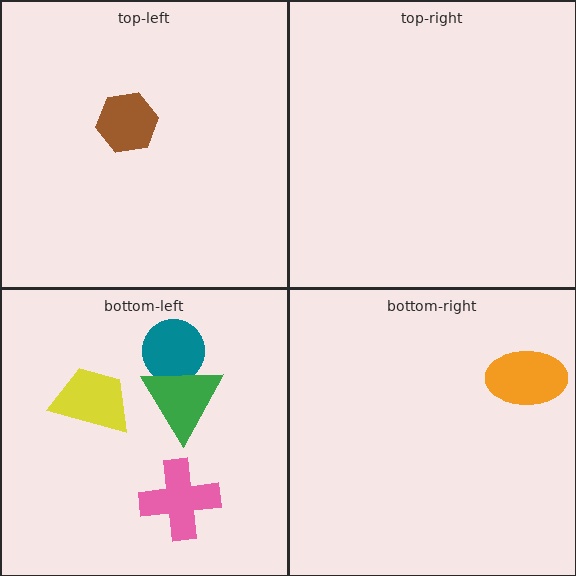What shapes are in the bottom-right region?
The orange ellipse.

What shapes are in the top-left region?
The brown hexagon.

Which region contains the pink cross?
The bottom-left region.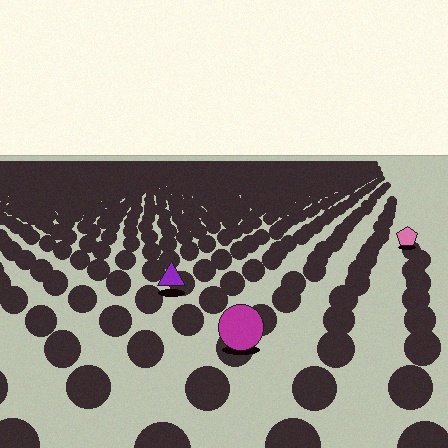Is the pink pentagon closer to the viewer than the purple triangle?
No. The purple triangle is closer — you can tell from the texture gradient: the ground texture is coarser near it.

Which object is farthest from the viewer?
The pink pentagon is farthest from the viewer. It appears smaller and the ground texture around it is denser.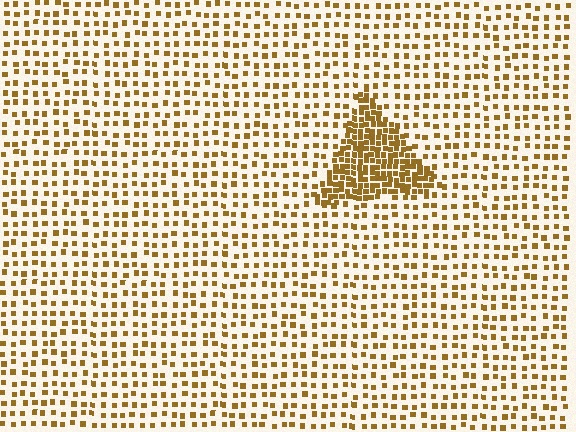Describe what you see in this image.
The image contains small brown elements arranged at two different densities. A triangle-shaped region is visible where the elements are more densely packed than the surrounding area.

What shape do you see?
I see a triangle.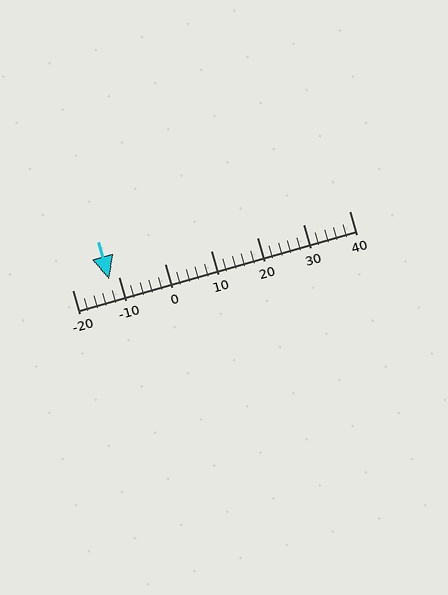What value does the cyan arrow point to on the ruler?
The cyan arrow points to approximately -12.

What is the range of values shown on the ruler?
The ruler shows values from -20 to 40.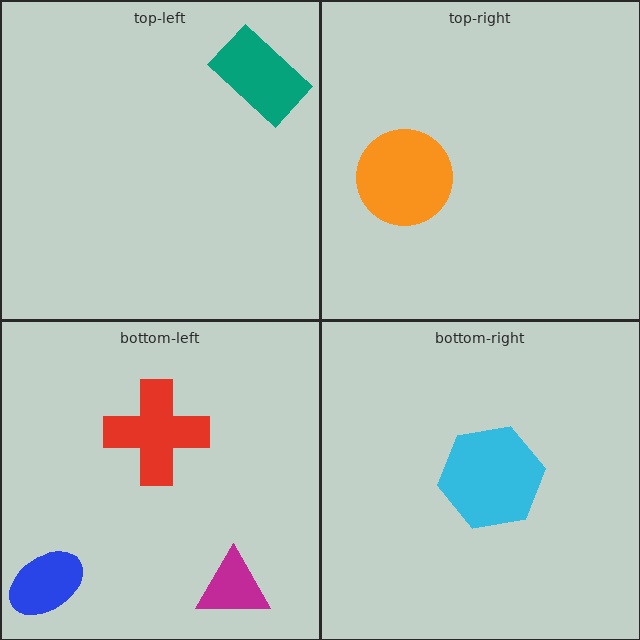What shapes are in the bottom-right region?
The cyan hexagon.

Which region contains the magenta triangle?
The bottom-left region.